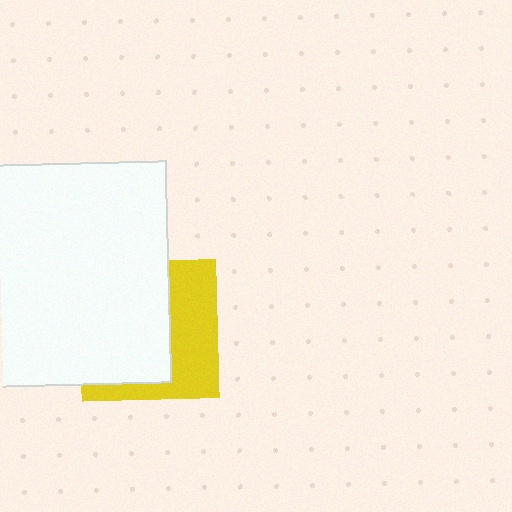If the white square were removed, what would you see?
You would see the complete yellow square.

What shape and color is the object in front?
The object in front is a white square.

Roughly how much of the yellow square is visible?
A small part of it is visible (roughly 41%).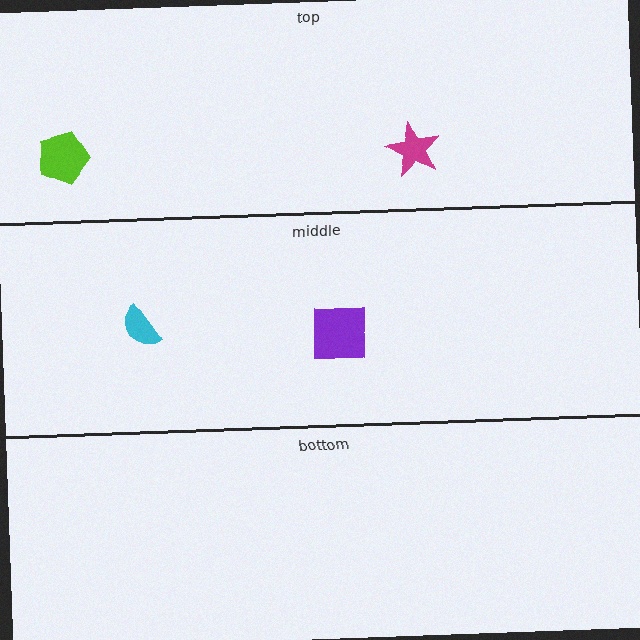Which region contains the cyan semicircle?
The middle region.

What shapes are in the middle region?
The purple square, the cyan semicircle.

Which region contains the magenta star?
The top region.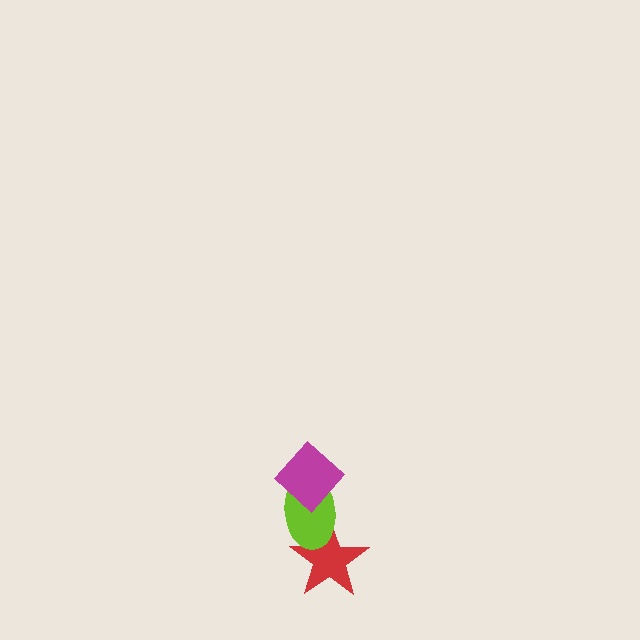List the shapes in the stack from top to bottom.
From top to bottom: the magenta diamond, the lime ellipse, the red star.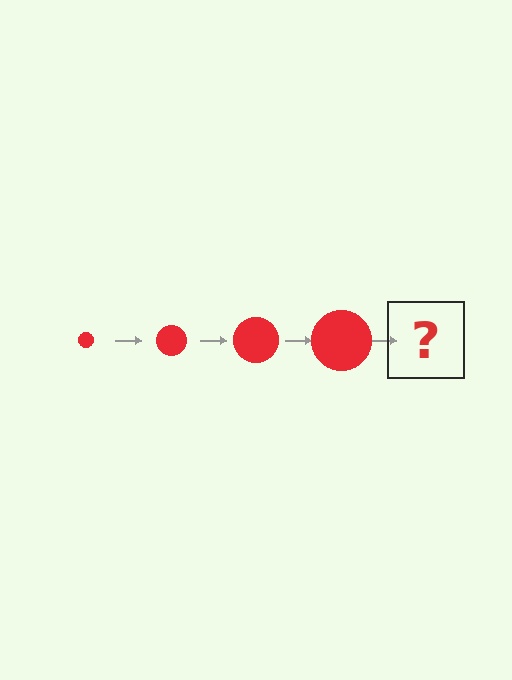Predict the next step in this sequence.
The next step is a red circle, larger than the previous one.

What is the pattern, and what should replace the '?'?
The pattern is that the circle gets progressively larger each step. The '?' should be a red circle, larger than the previous one.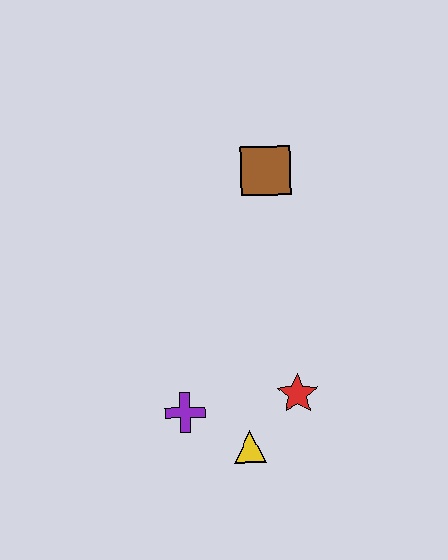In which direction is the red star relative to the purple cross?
The red star is to the right of the purple cross.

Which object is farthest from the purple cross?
The brown square is farthest from the purple cross.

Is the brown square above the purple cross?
Yes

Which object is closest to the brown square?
The red star is closest to the brown square.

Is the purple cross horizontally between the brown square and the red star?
No